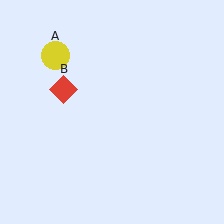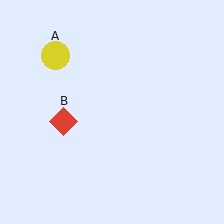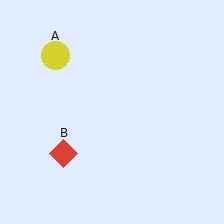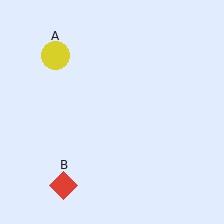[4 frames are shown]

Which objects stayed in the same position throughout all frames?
Yellow circle (object A) remained stationary.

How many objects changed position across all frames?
1 object changed position: red diamond (object B).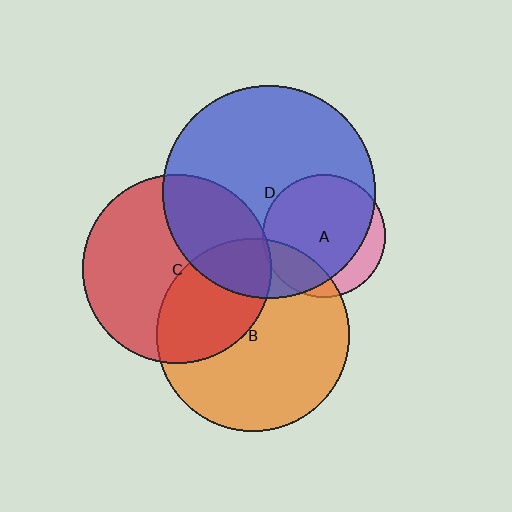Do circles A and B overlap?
Yes.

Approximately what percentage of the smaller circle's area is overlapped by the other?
Approximately 20%.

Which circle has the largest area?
Circle D (blue).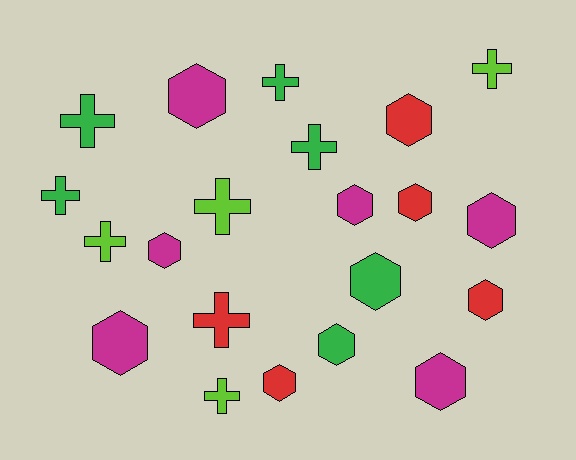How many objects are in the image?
There are 21 objects.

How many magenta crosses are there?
There are no magenta crosses.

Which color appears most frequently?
Green, with 6 objects.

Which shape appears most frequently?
Hexagon, with 12 objects.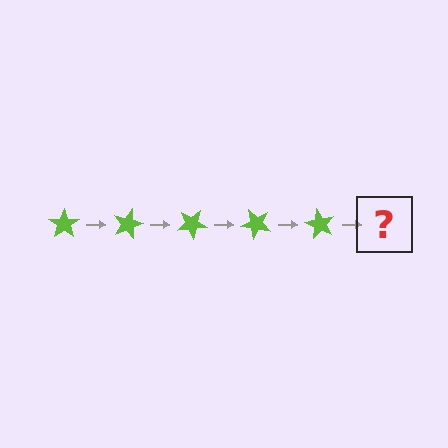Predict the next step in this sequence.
The next step is a lime star rotated 75 degrees.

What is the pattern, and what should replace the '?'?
The pattern is that the star rotates 15 degrees each step. The '?' should be a lime star rotated 75 degrees.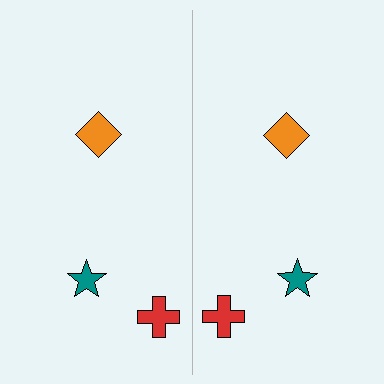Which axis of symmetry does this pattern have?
The pattern has a vertical axis of symmetry running through the center of the image.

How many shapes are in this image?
There are 6 shapes in this image.